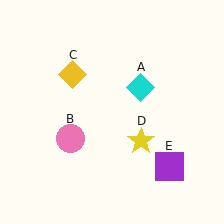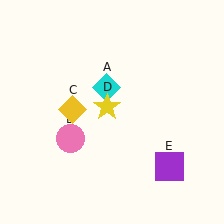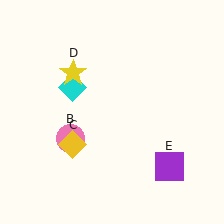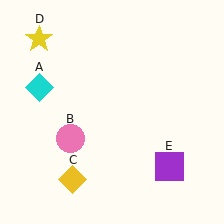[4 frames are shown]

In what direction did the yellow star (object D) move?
The yellow star (object D) moved up and to the left.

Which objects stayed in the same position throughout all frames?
Pink circle (object B) and purple square (object E) remained stationary.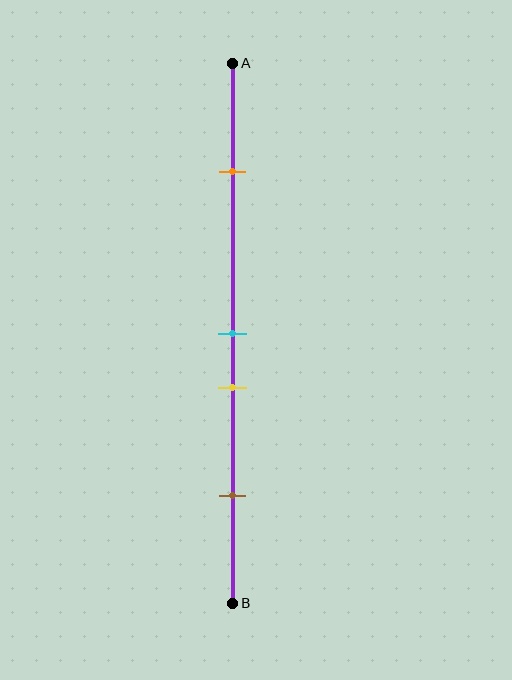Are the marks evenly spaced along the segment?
No, the marks are not evenly spaced.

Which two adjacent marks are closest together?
The cyan and yellow marks are the closest adjacent pair.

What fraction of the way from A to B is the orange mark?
The orange mark is approximately 20% (0.2) of the way from A to B.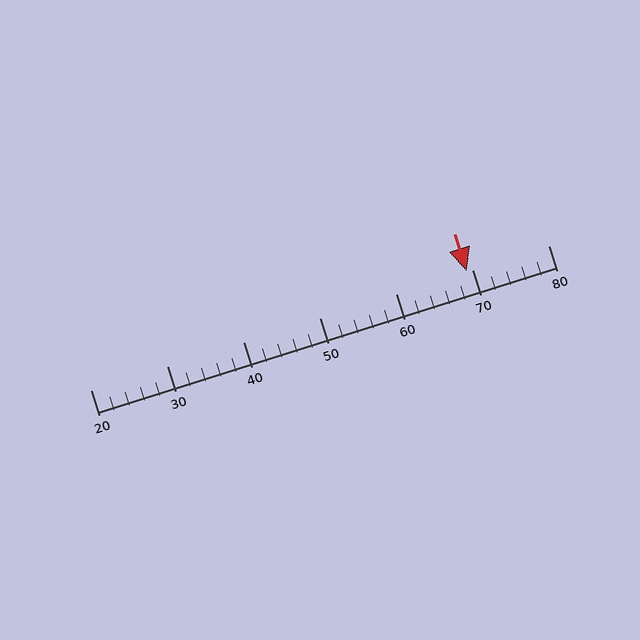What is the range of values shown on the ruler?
The ruler shows values from 20 to 80.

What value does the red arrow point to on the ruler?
The red arrow points to approximately 69.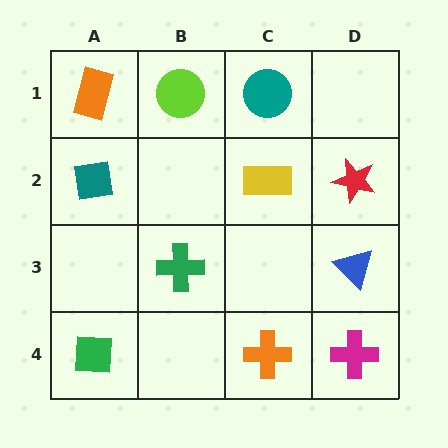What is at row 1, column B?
A lime circle.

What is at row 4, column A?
A green square.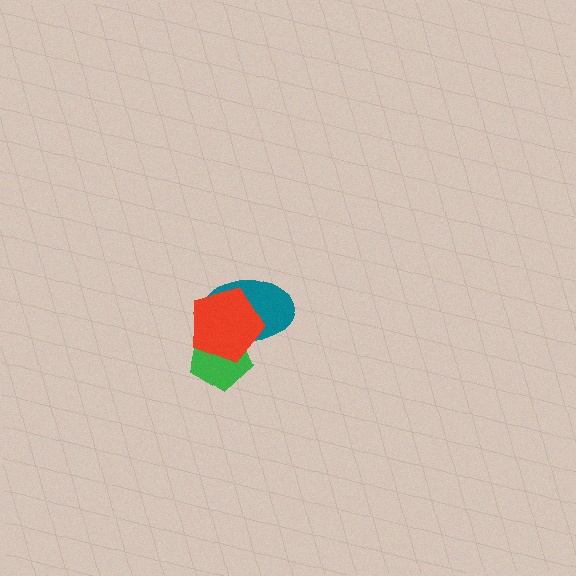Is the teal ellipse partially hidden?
Yes, it is partially covered by another shape.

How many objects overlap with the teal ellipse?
2 objects overlap with the teal ellipse.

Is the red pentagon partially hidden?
No, no other shape covers it.